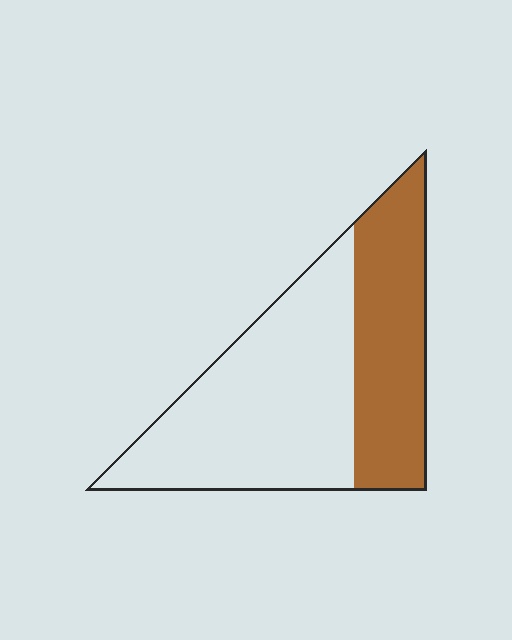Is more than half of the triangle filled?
No.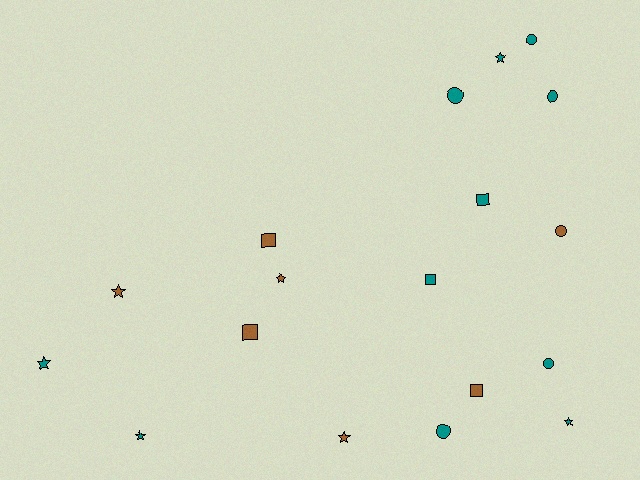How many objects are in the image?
There are 18 objects.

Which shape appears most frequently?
Star, with 7 objects.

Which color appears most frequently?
Teal, with 11 objects.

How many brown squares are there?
There are 3 brown squares.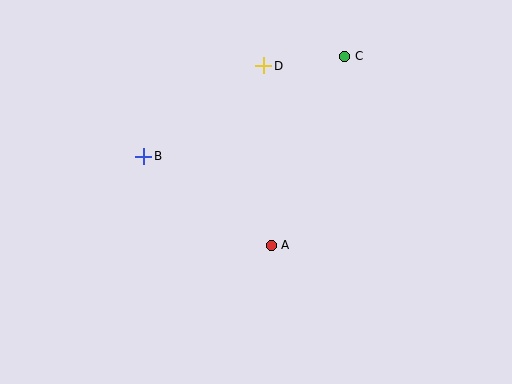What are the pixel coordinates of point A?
Point A is at (271, 245).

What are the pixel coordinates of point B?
Point B is at (144, 156).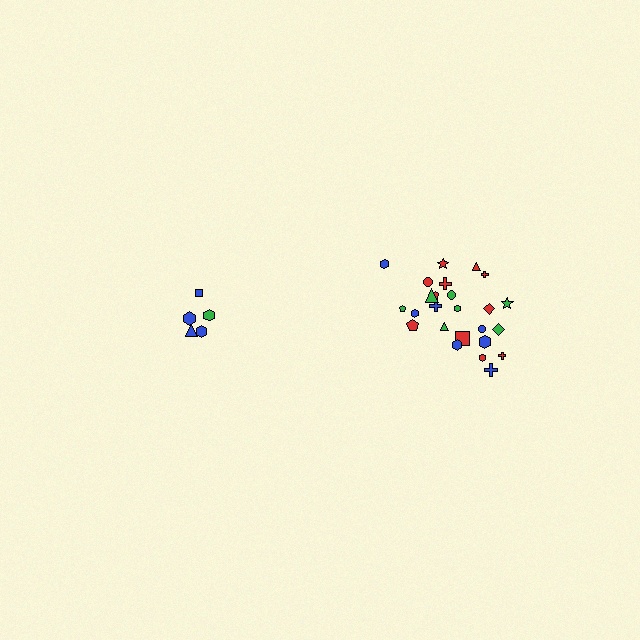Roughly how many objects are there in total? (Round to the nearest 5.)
Roughly 30 objects in total.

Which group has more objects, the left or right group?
The right group.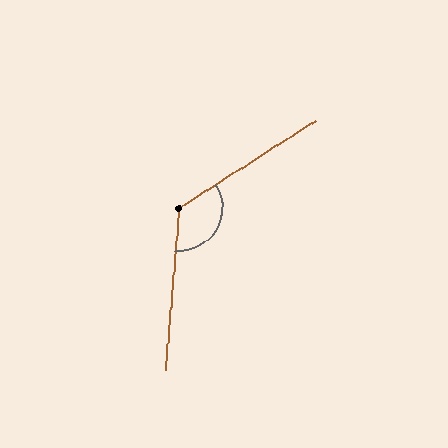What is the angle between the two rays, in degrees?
Approximately 127 degrees.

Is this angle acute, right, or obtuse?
It is obtuse.